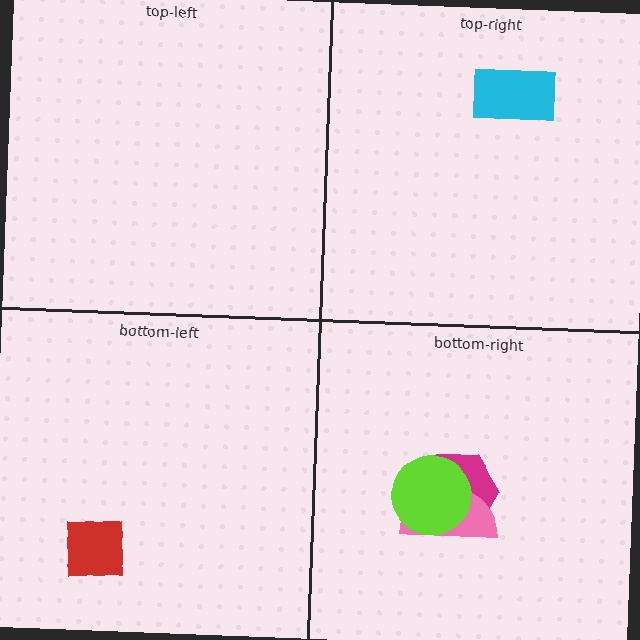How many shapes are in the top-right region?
1.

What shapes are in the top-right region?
The cyan rectangle.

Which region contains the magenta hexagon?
The bottom-right region.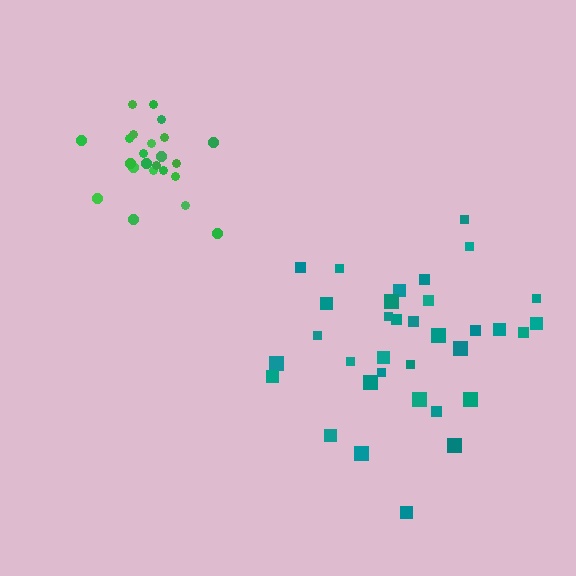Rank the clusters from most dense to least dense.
green, teal.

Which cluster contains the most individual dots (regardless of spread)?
Teal (34).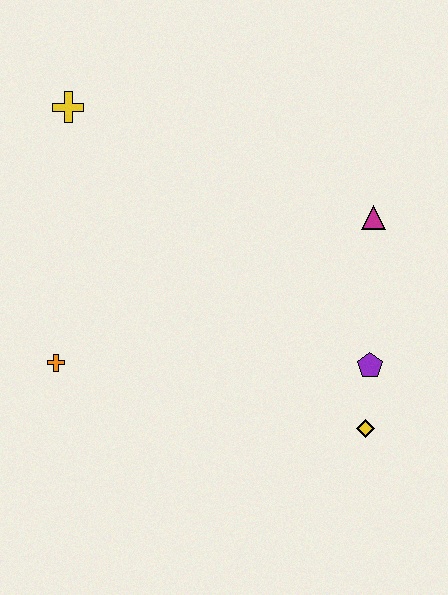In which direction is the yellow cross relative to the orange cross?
The yellow cross is above the orange cross.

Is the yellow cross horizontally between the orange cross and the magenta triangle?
Yes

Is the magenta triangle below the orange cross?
No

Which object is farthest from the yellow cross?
The yellow diamond is farthest from the yellow cross.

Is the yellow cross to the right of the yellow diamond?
No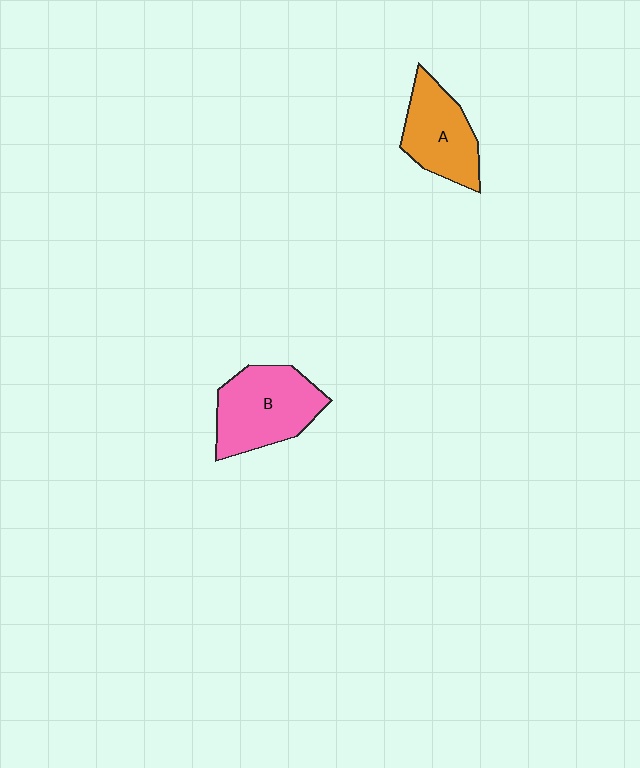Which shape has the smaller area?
Shape A (orange).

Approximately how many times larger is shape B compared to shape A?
Approximately 1.3 times.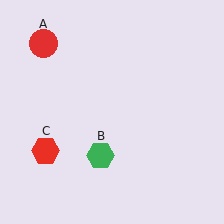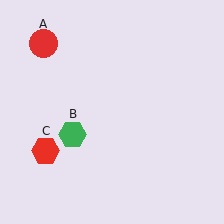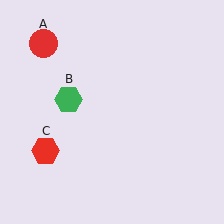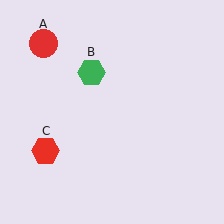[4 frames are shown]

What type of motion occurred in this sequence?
The green hexagon (object B) rotated clockwise around the center of the scene.